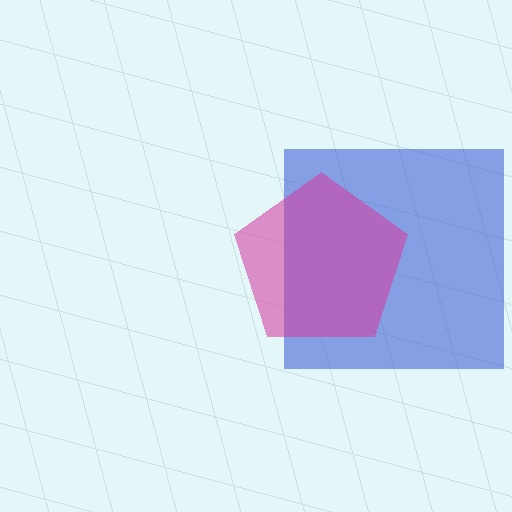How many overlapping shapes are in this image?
There are 2 overlapping shapes in the image.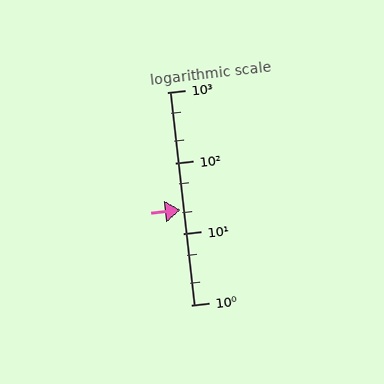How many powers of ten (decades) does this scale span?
The scale spans 3 decades, from 1 to 1000.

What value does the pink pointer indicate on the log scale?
The pointer indicates approximately 22.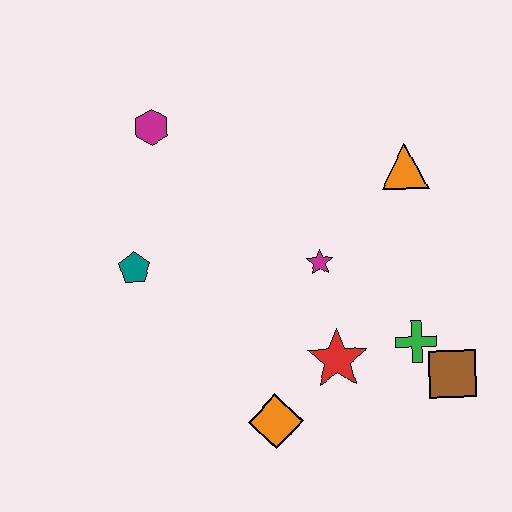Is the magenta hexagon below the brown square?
No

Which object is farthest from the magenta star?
The magenta hexagon is farthest from the magenta star.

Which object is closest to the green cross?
The brown square is closest to the green cross.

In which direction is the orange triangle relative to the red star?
The orange triangle is above the red star.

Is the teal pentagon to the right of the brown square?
No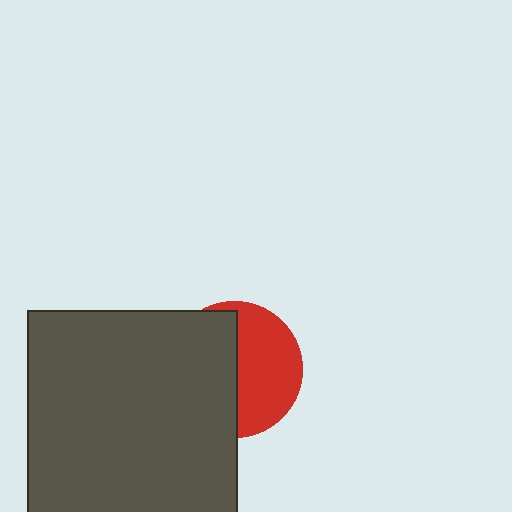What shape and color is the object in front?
The object in front is a dark gray square.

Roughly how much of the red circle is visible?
About half of it is visible (roughly 49%).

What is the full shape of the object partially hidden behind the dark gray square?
The partially hidden object is a red circle.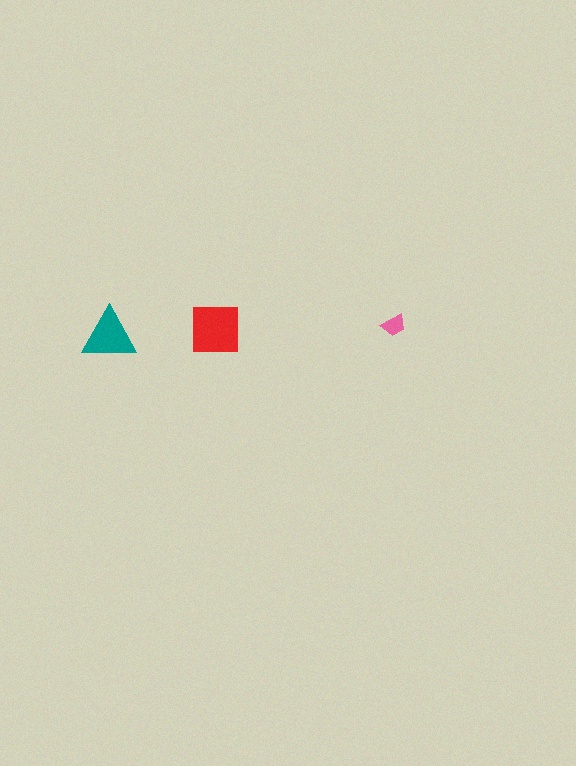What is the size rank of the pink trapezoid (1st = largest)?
3rd.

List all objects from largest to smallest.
The red square, the teal triangle, the pink trapezoid.